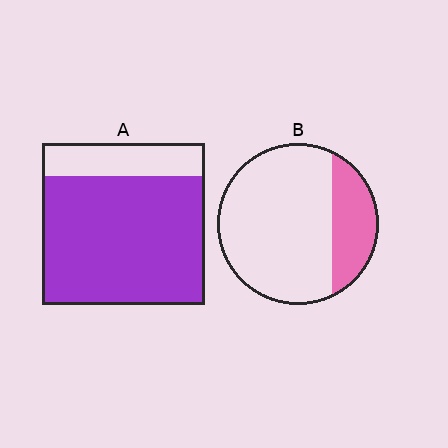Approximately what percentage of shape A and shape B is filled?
A is approximately 80% and B is approximately 25%.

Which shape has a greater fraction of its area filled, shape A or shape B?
Shape A.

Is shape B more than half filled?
No.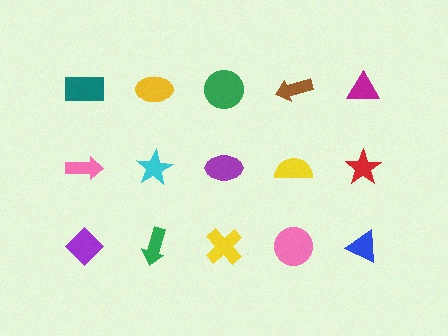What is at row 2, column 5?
A red star.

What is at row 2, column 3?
A purple ellipse.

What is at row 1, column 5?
A magenta triangle.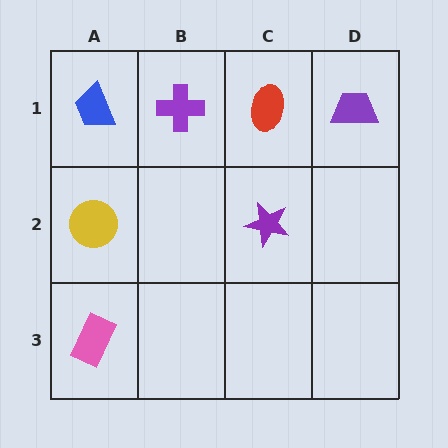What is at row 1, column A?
A blue trapezoid.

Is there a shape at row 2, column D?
No, that cell is empty.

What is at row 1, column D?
A purple trapezoid.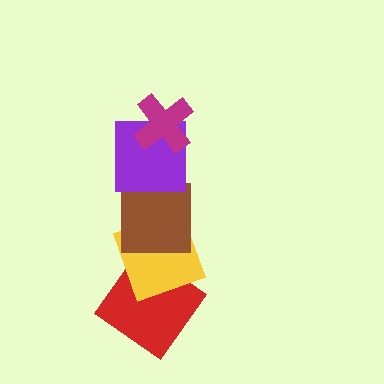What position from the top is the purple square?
The purple square is 2nd from the top.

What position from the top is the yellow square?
The yellow square is 4th from the top.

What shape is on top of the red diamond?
The yellow square is on top of the red diamond.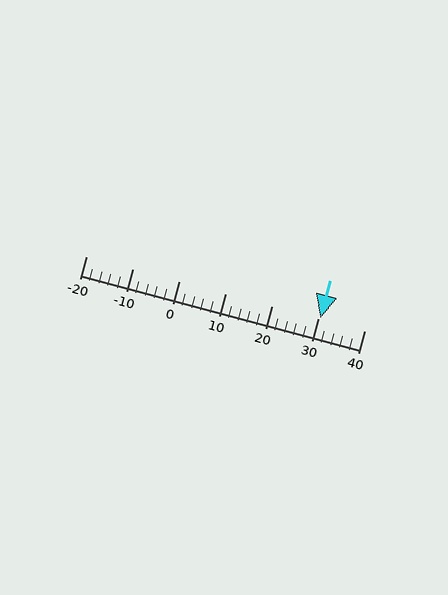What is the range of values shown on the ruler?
The ruler shows values from -20 to 40.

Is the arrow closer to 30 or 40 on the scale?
The arrow is closer to 30.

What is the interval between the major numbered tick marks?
The major tick marks are spaced 10 units apart.